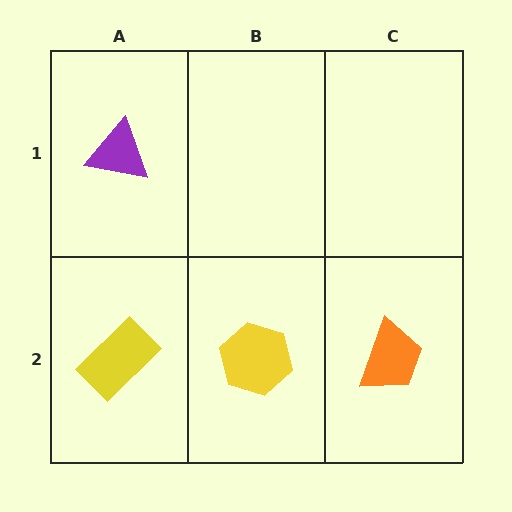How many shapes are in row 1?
1 shape.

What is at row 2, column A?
A yellow rectangle.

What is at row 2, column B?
A yellow hexagon.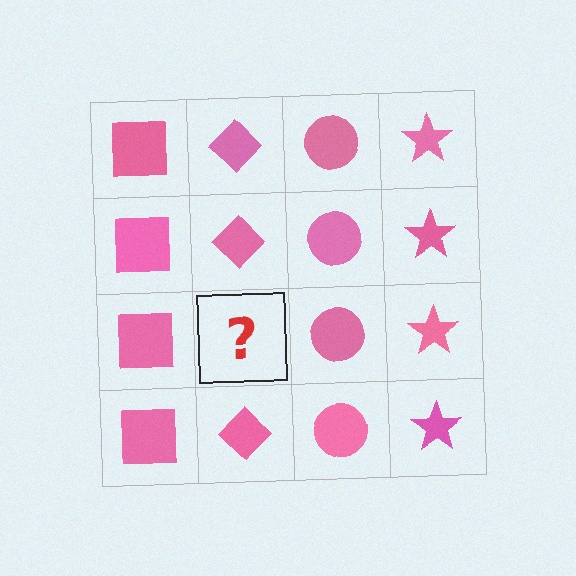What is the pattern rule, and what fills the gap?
The rule is that each column has a consistent shape. The gap should be filled with a pink diamond.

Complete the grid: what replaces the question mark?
The question mark should be replaced with a pink diamond.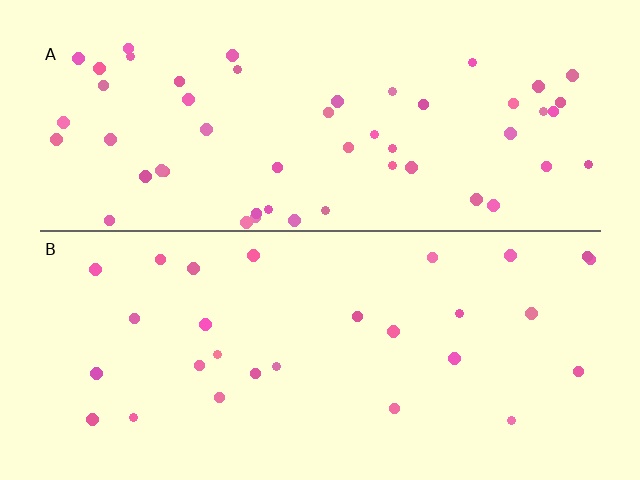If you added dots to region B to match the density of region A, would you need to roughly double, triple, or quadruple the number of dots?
Approximately double.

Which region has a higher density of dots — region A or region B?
A (the top).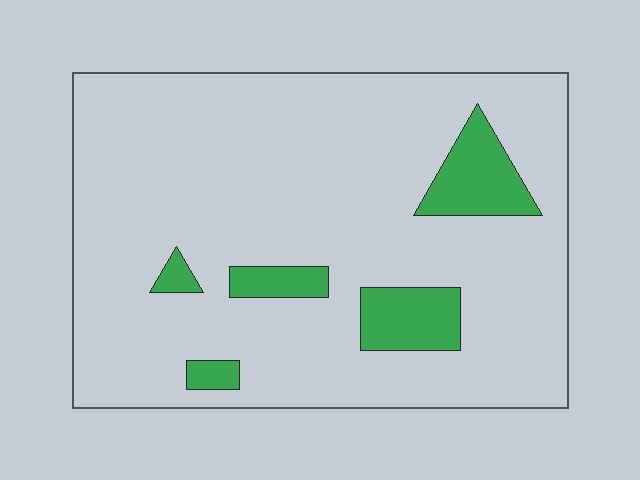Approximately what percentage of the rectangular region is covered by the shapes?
Approximately 10%.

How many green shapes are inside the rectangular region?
5.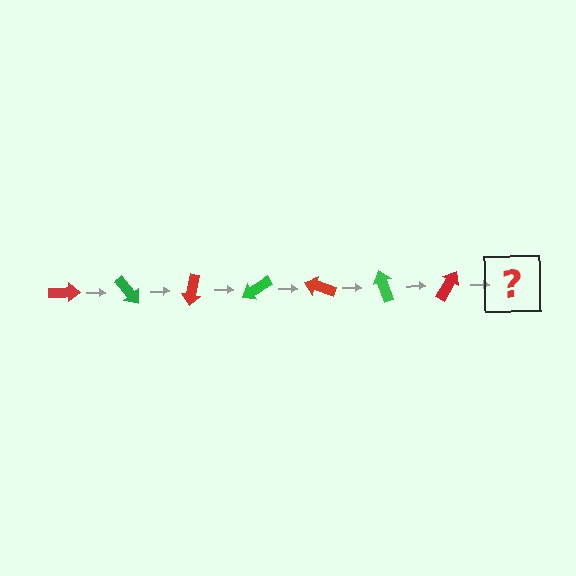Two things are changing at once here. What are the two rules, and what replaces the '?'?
The two rules are that it rotates 50 degrees each step and the color cycles through red and green. The '?' should be a green arrow, rotated 350 degrees from the start.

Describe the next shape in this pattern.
It should be a green arrow, rotated 350 degrees from the start.